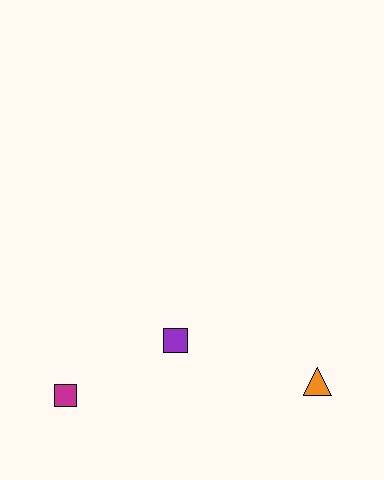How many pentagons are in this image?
There are no pentagons.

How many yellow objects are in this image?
There are no yellow objects.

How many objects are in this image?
There are 3 objects.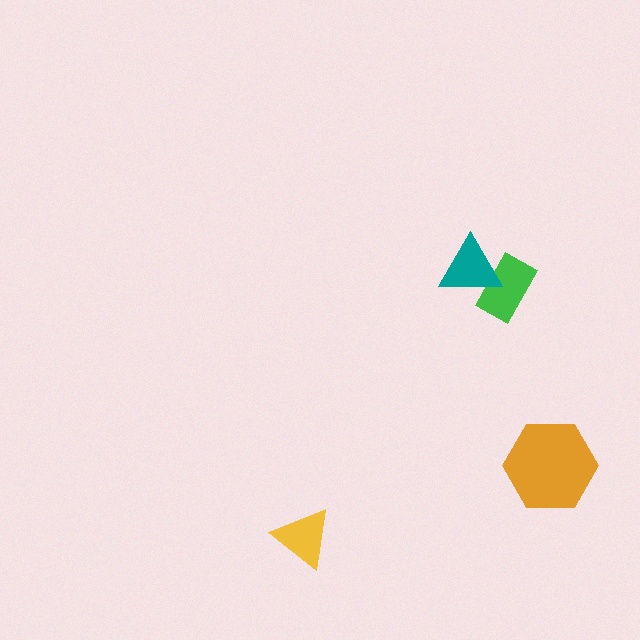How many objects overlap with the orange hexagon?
0 objects overlap with the orange hexagon.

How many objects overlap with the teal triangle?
1 object overlaps with the teal triangle.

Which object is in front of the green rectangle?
The teal triangle is in front of the green rectangle.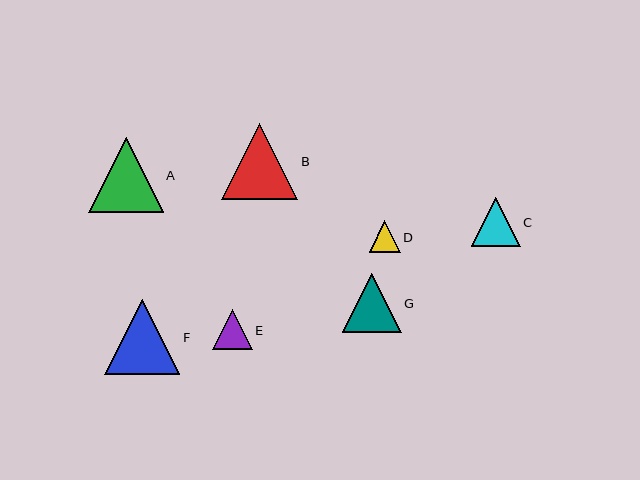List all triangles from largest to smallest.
From largest to smallest: B, F, A, G, C, E, D.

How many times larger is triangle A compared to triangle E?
Triangle A is approximately 1.9 times the size of triangle E.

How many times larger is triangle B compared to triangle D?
Triangle B is approximately 2.4 times the size of triangle D.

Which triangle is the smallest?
Triangle D is the smallest with a size of approximately 31 pixels.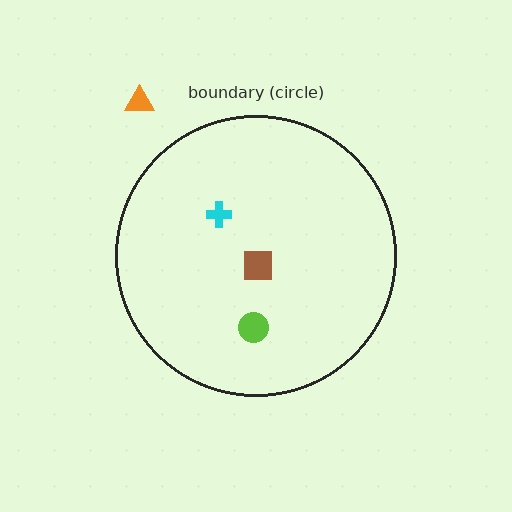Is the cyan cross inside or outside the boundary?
Inside.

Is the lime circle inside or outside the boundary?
Inside.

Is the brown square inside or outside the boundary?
Inside.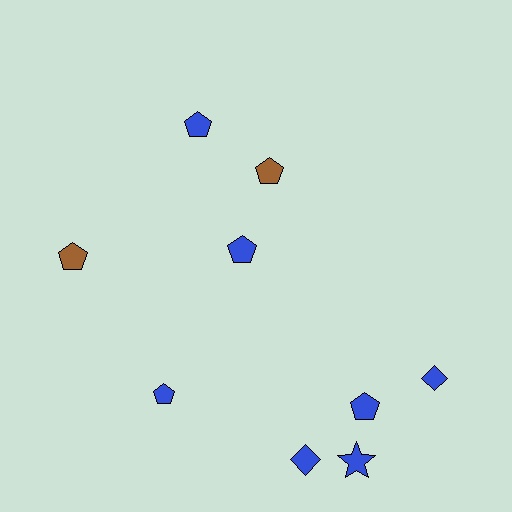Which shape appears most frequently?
Pentagon, with 6 objects.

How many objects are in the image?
There are 9 objects.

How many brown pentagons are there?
There are 2 brown pentagons.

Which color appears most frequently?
Blue, with 7 objects.